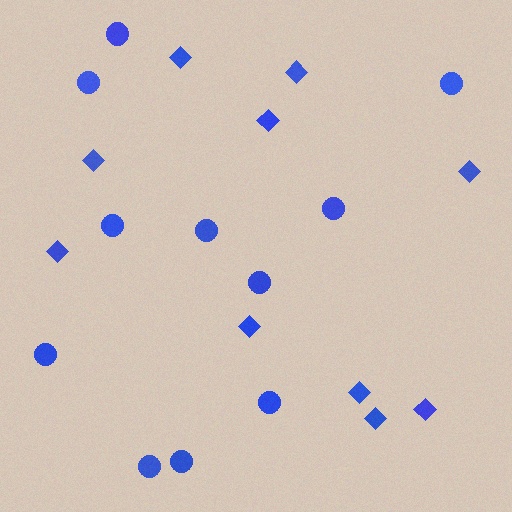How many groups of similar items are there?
There are 2 groups: one group of diamonds (10) and one group of circles (11).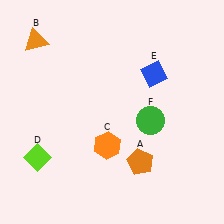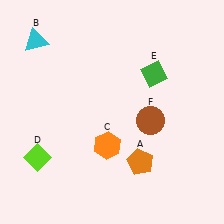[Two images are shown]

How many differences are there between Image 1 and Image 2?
There are 3 differences between the two images.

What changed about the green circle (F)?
In Image 1, F is green. In Image 2, it changed to brown.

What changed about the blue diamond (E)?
In Image 1, E is blue. In Image 2, it changed to green.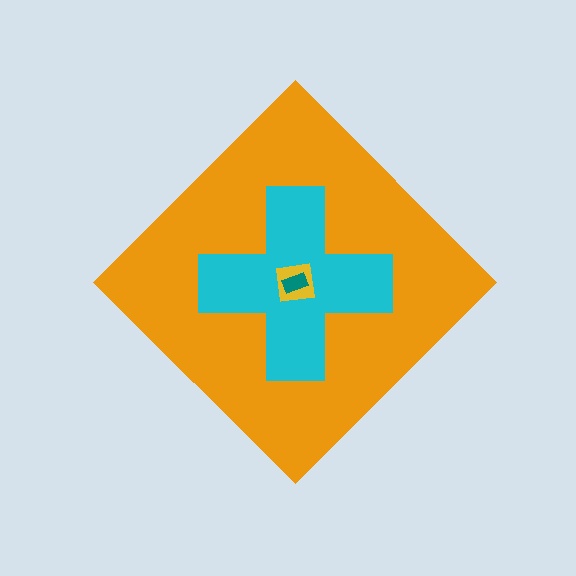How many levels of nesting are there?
4.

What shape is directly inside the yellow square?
The teal rectangle.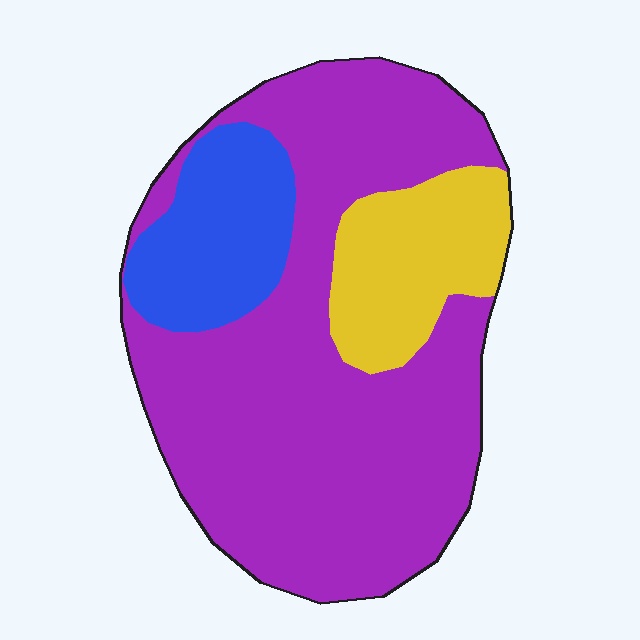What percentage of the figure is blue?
Blue takes up about one sixth (1/6) of the figure.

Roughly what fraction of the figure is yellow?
Yellow covers roughly 15% of the figure.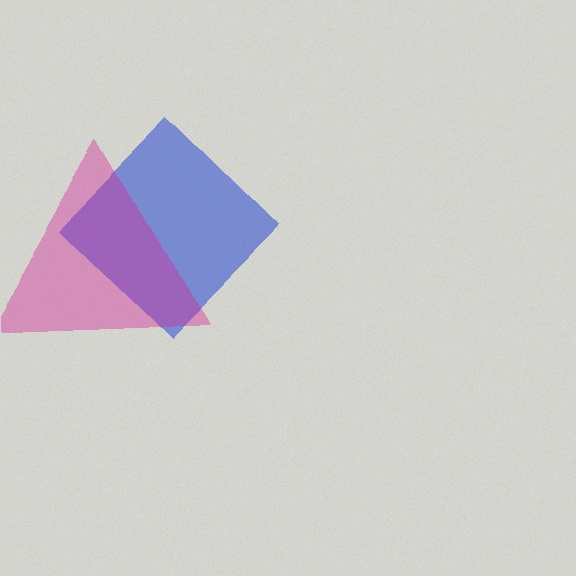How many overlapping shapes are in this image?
There are 2 overlapping shapes in the image.